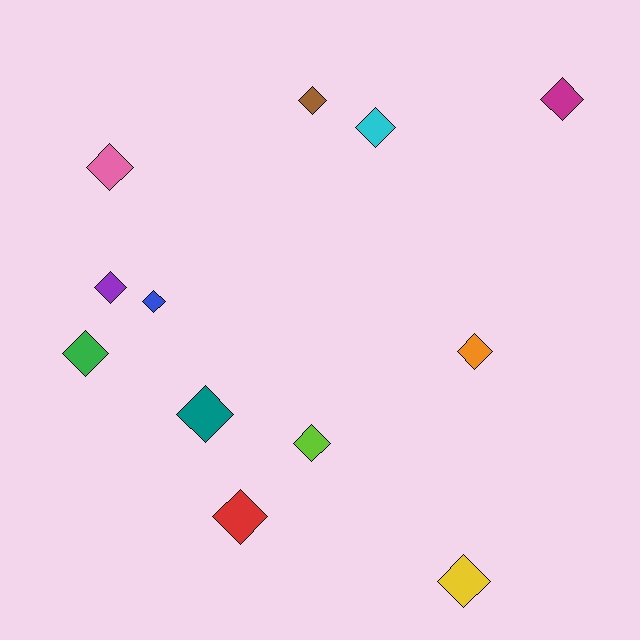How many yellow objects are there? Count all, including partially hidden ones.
There is 1 yellow object.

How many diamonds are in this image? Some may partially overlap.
There are 12 diamonds.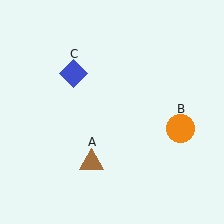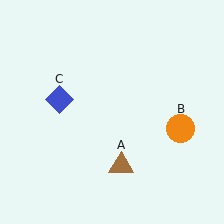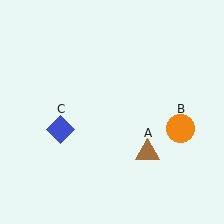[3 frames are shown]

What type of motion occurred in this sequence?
The brown triangle (object A), blue diamond (object C) rotated counterclockwise around the center of the scene.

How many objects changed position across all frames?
2 objects changed position: brown triangle (object A), blue diamond (object C).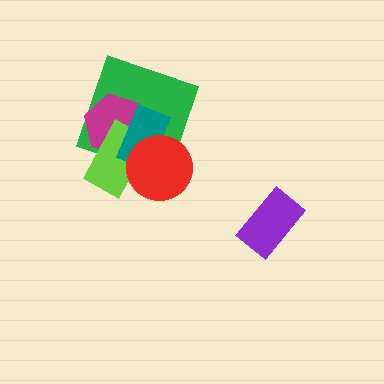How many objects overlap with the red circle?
3 objects overlap with the red circle.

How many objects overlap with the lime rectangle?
4 objects overlap with the lime rectangle.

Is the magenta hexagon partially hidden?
Yes, it is partially covered by another shape.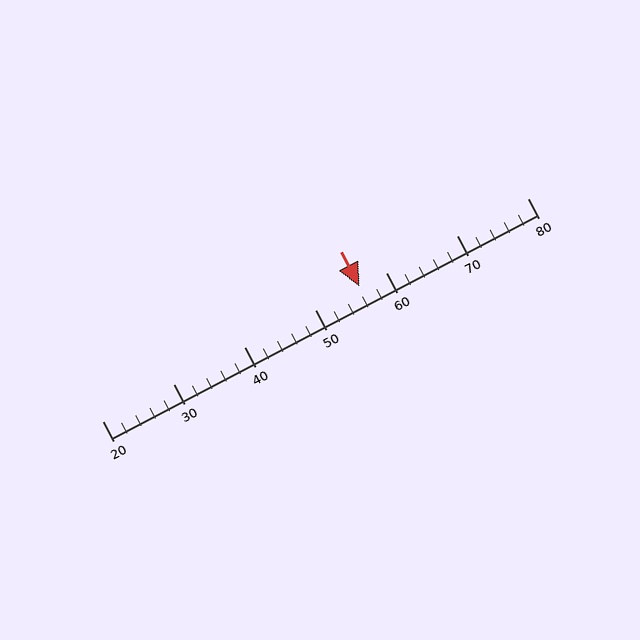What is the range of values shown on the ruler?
The ruler shows values from 20 to 80.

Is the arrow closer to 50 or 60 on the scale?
The arrow is closer to 60.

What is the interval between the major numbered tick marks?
The major tick marks are spaced 10 units apart.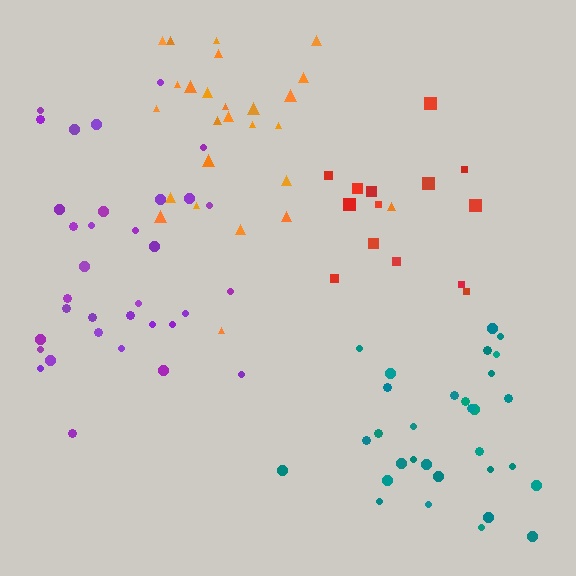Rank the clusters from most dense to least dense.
teal, purple, red, orange.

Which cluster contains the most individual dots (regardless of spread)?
Purple (34).